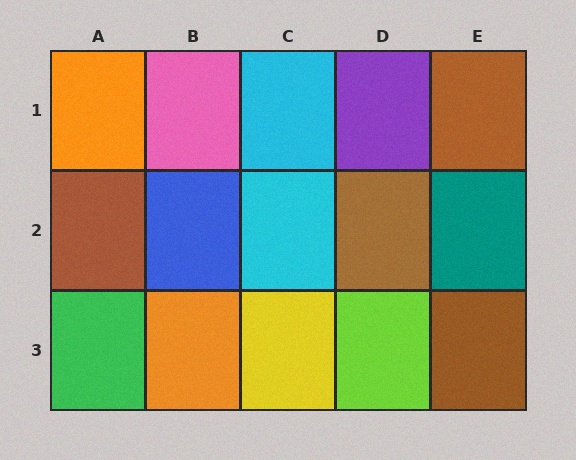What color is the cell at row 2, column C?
Cyan.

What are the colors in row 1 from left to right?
Orange, pink, cyan, purple, brown.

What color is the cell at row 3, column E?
Brown.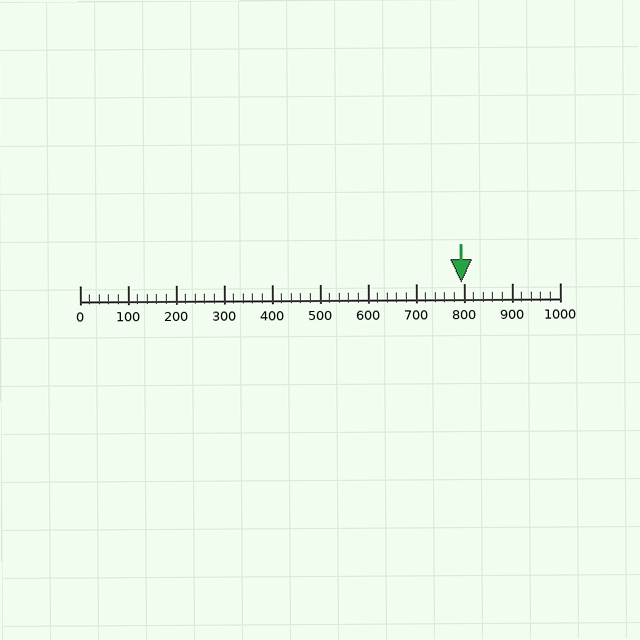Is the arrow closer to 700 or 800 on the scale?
The arrow is closer to 800.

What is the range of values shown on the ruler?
The ruler shows values from 0 to 1000.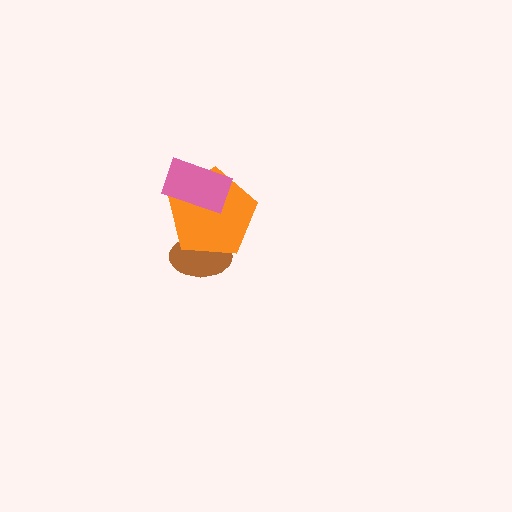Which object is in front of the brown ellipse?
The orange pentagon is in front of the brown ellipse.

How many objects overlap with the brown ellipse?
1 object overlaps with the brown ellipse.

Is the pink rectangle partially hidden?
No, no other shape covers it.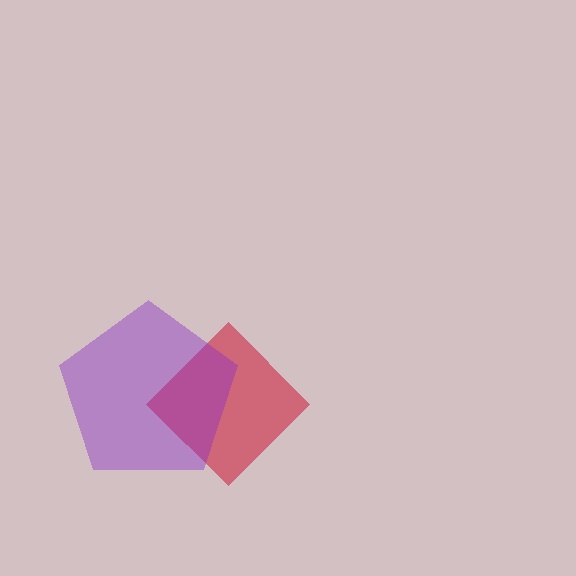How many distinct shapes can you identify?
There are 2 distinct shapes: a red diamond, a purple pentagon.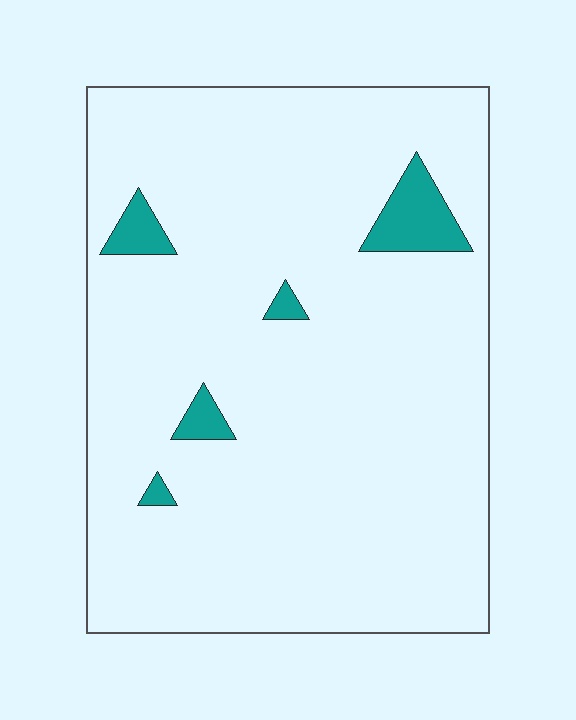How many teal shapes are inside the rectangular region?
5.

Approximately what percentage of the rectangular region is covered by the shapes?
Approximately 5%.